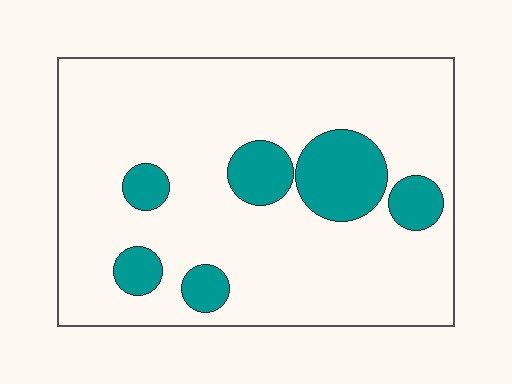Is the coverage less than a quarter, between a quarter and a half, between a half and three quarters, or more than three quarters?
Less than a quarter.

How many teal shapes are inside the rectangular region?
6.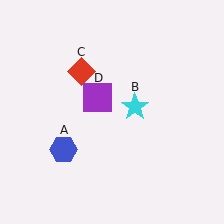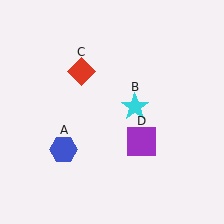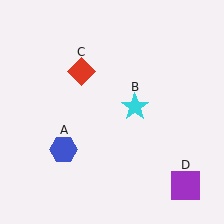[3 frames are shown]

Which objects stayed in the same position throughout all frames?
Blue hexagon (object A) and cyan star (object B) and red diamond (object C) remained stationary.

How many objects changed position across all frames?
1 object changed position: purple square (object D).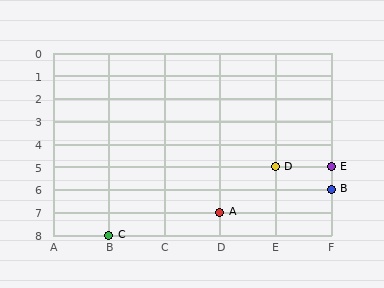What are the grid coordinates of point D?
Point D is at grid coordinates (E, 5).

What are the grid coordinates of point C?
Point C is at grid coordinates (B, 8).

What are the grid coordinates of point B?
Point B is at grid coordinates (F, 6).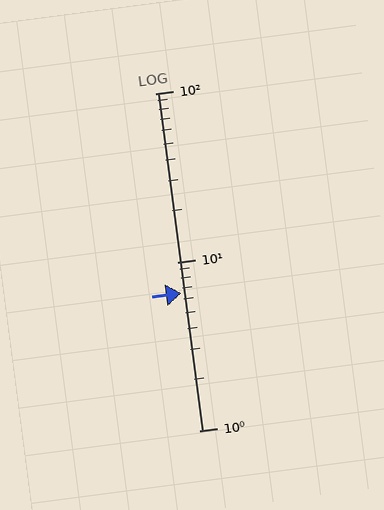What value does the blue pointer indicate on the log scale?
The pointer indicates approximately 6.5.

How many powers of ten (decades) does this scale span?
The scale spans 2 decades, from 1 to 100.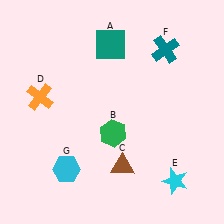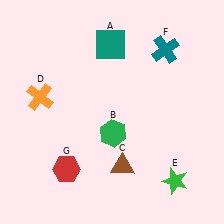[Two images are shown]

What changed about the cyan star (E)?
In Image 1, E is cyan. In Image 2, it changed to green.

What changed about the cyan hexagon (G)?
In Image 1, G is cyan. In Image 2, it changed to red.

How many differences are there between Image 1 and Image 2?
There are 2 differences between the two images.